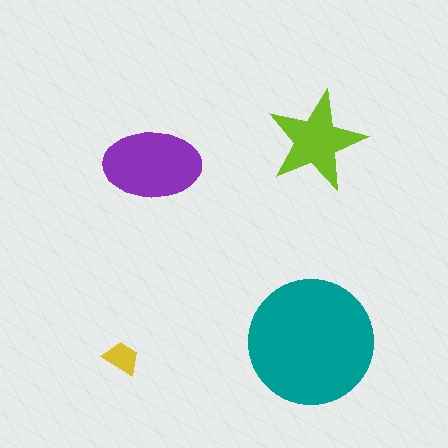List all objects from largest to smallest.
The teal circle, the purple ellipse, the lime star, the yellow trapezoid.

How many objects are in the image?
There are 4 objects in the image.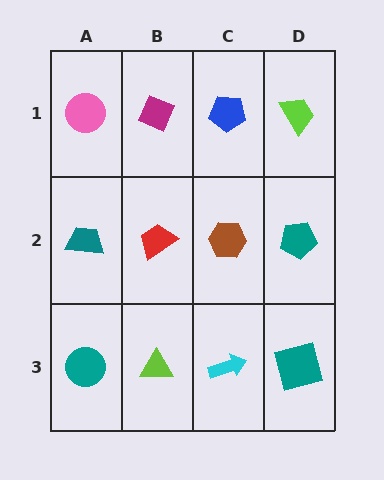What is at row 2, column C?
A brown hexagon.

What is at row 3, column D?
A teal square.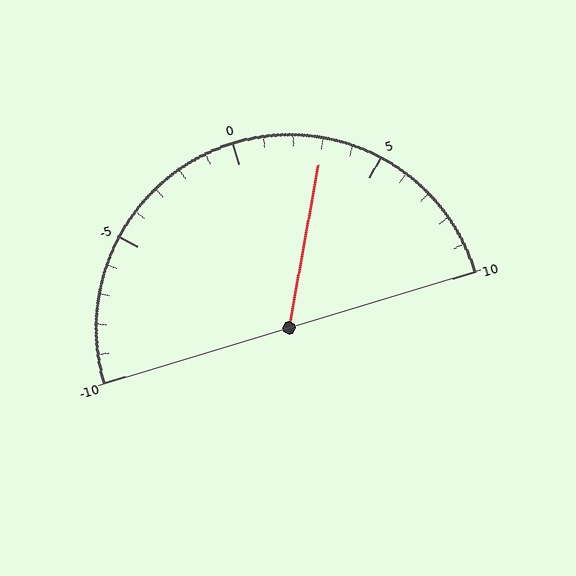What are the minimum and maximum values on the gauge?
The gauge ranges from -10 to 10.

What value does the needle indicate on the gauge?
The needle indicates approximately 3.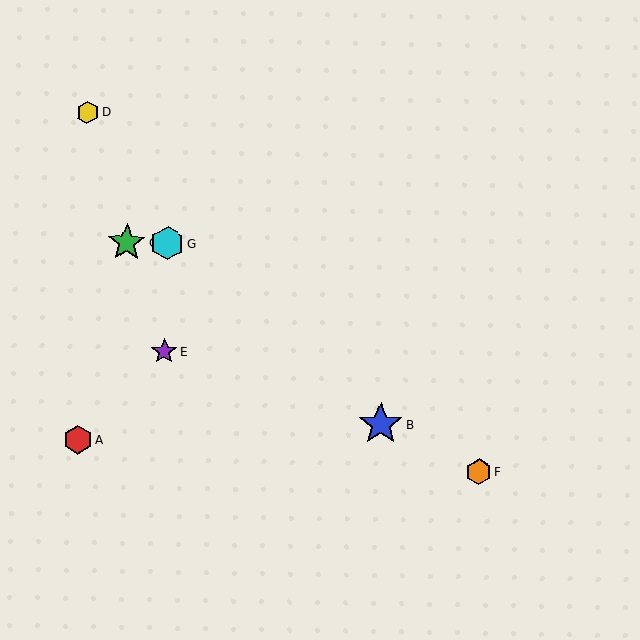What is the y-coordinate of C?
Object C is at y≈243.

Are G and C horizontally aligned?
Yes, both are at y≈243.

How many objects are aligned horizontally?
2 objects (C, G) are aligned horizontally.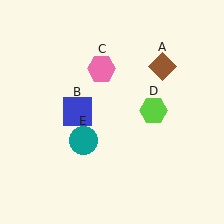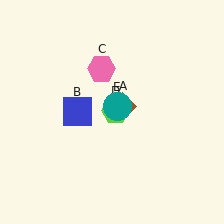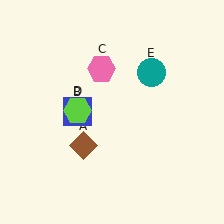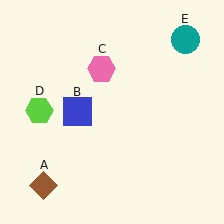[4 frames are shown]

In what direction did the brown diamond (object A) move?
The brown diamond (object A) moved down and to the left.